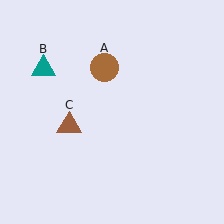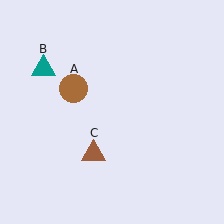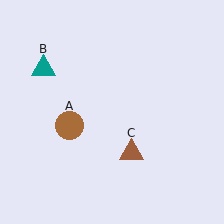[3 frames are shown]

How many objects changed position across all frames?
2 objects changed position: brown circle (object A), brown triangle (object C).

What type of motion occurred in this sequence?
The brown circle (object A), brown triangle (object C) rotated counterclockwise around the center of the scene.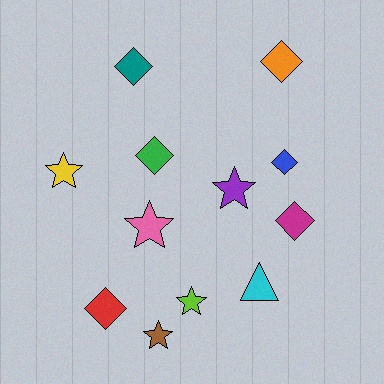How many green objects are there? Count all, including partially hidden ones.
There is 1 green object.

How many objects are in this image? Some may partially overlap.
There are 12 objects.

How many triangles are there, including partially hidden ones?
There is 1 triangle.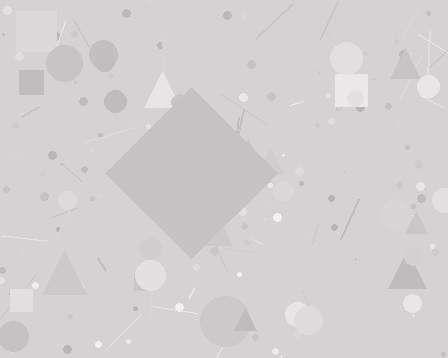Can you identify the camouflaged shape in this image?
The camouflaged shape is a diamond.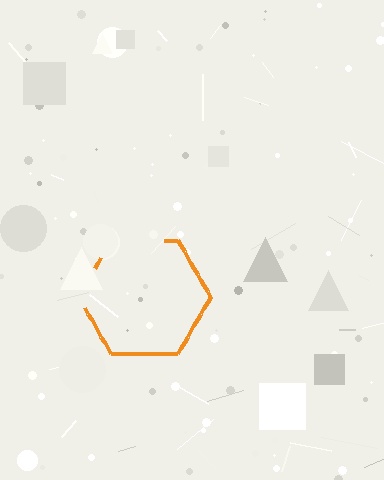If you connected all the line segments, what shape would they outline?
They would outline a hexagon.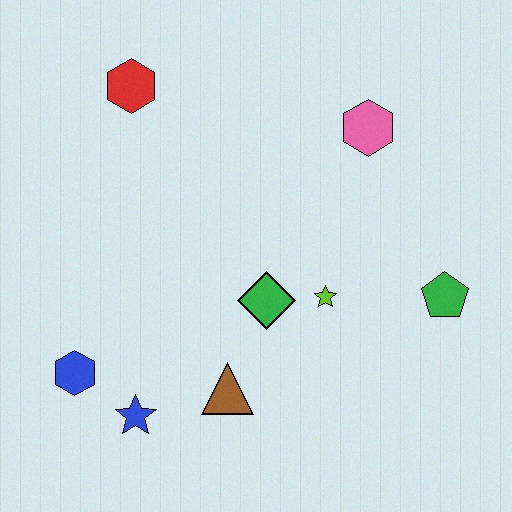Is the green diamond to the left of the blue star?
No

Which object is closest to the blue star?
The blue hexagon is closest to the blue star.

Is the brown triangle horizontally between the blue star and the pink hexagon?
Yes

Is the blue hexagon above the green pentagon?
No